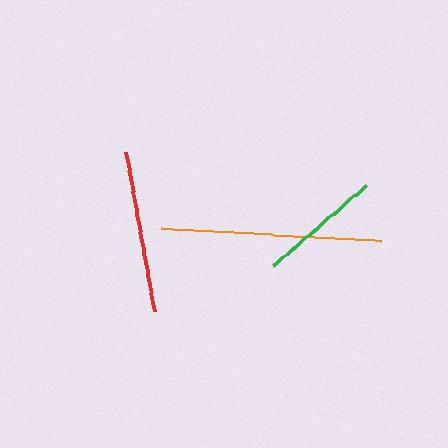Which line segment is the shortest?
The green line is the shortest at approximately 124 pixels.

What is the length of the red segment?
The red segment is approximately 161 pixels long.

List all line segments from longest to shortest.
From longest to shortest: orange, red, green.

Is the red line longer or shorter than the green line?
The red line is longer than the green line.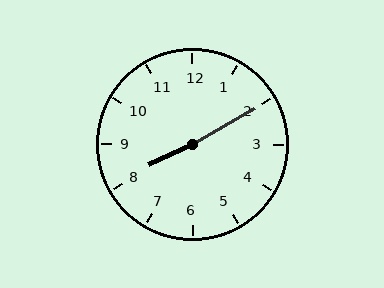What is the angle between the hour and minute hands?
Approximately 175 degrees.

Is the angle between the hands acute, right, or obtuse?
It is obtuse.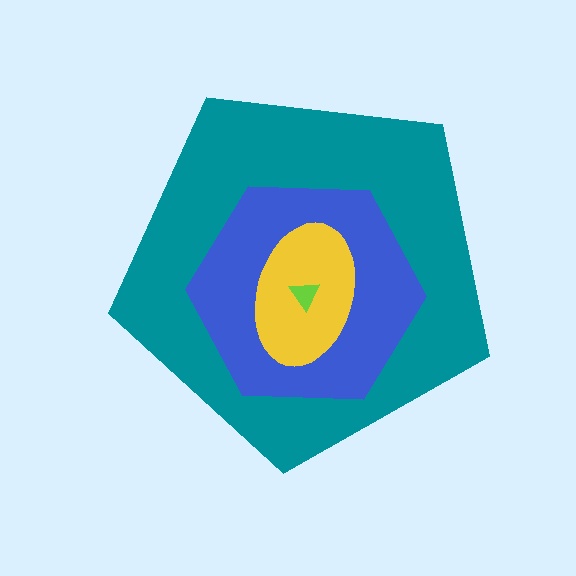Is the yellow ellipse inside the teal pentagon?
Yes.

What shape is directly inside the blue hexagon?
The yellow ellipse.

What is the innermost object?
The lime triangle.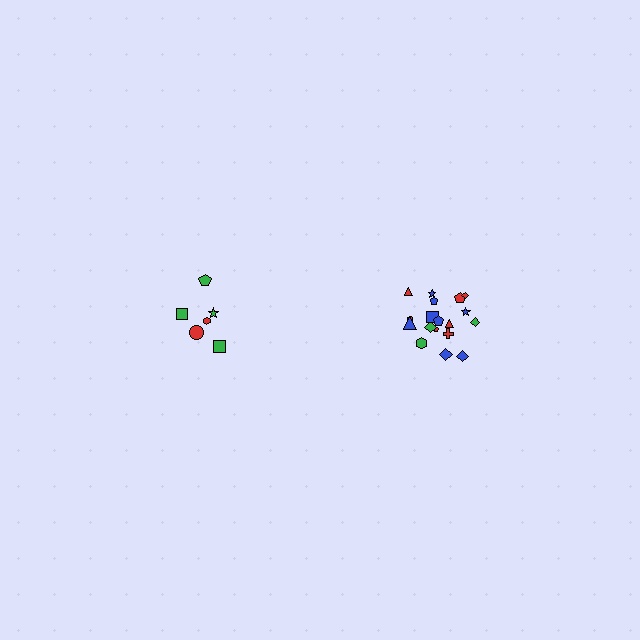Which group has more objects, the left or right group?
The right group.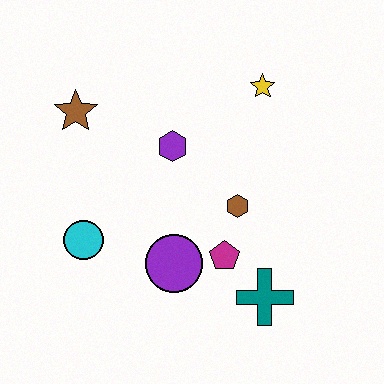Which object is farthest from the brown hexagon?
The brown star is farthest from the brown hexagon.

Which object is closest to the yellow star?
The purple hexagon is closest to the yellow star.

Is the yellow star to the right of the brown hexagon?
Yes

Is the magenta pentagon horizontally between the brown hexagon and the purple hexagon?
Yes